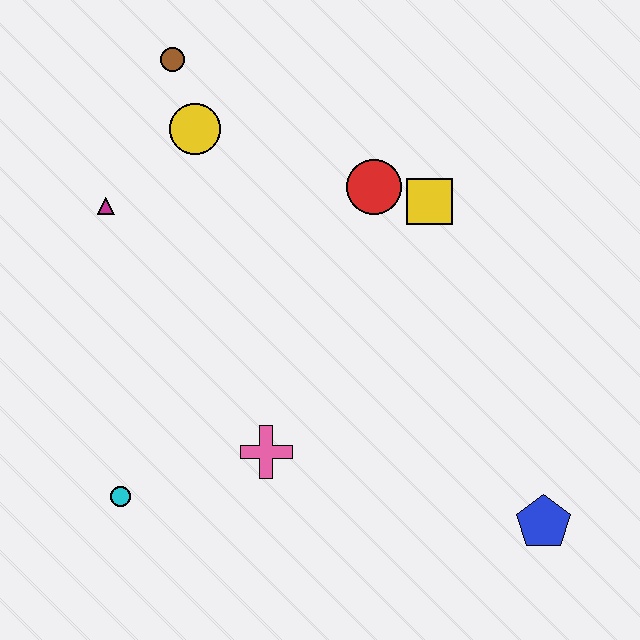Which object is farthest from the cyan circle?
The brown circle is farthest from the cyan circle.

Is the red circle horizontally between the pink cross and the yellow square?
Yes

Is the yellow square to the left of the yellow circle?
No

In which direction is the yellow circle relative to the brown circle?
The yellow circle is below the brown circle.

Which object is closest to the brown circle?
The yellow circle is closest to the brown circle.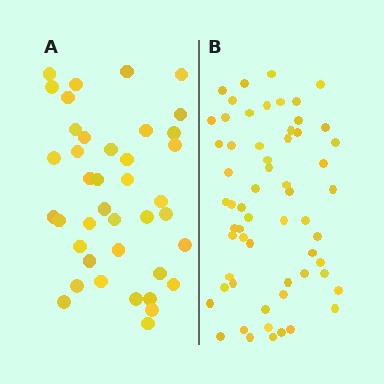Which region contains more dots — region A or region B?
Region B (the right region) has more dots.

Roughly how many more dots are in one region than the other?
Region B has approximately 20 more dots than region A.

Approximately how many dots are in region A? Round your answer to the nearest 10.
About 40 dots.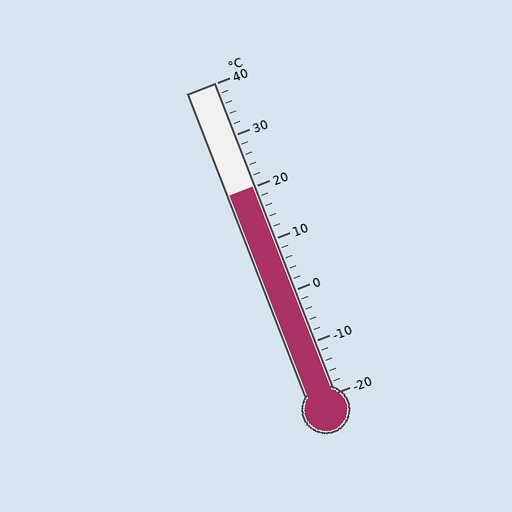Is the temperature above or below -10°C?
The temperature is above -10°C.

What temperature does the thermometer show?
The thermometer shows approximately 20°C.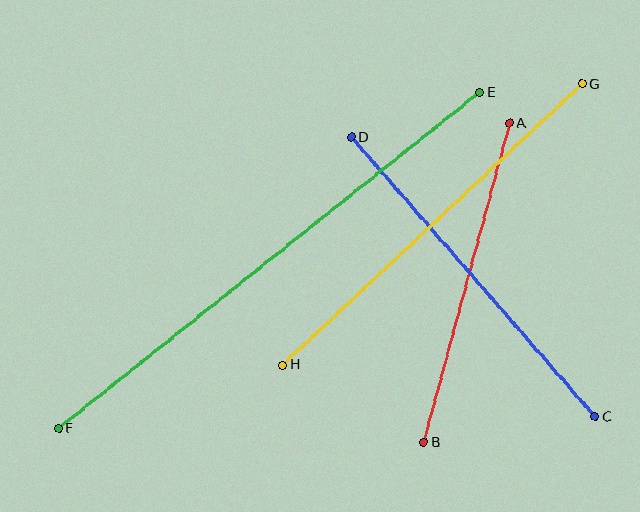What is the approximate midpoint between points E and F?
The midpoint is at approximately (269, 261) pixels.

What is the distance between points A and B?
The distance is approximately 330 pixels.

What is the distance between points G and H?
The distance is approximately 411 pixels.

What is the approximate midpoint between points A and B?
The midpoint is at approximately (467, 283) pixels.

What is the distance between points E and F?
The distance is approximately 539 pixels.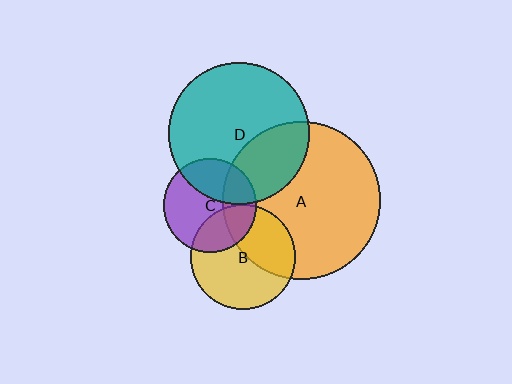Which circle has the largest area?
Circle A (orange).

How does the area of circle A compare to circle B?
Approximately 2.3 times.